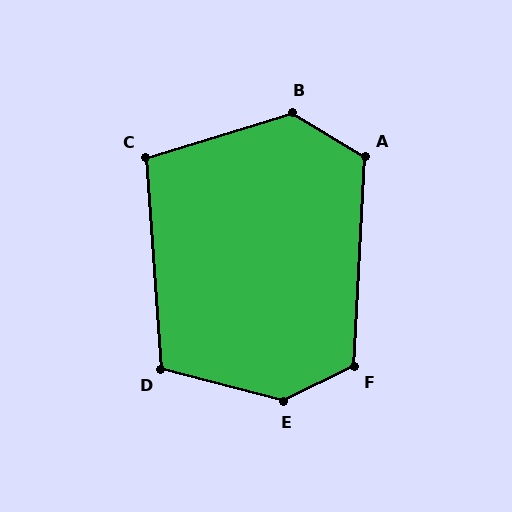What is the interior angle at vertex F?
Approximately 119 degrees (obtuse).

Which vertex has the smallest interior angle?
C, at approximately 103 degrees.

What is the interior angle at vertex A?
Approximately 118 degrees (obtuse).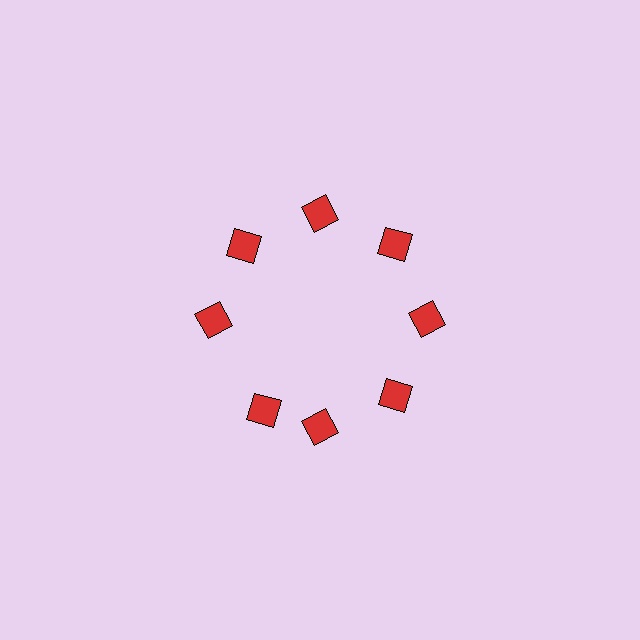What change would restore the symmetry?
The symmetry would be restored by rotating it back into even spacing with its neighbors so that all 8 diamonds sit at equal angles and equal distance from the center.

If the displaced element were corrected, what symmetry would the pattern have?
It would have 8-fold rotational symmetry — the pattern would map onto itself every 45 degrees.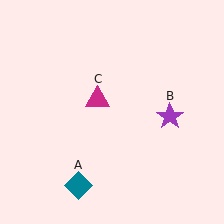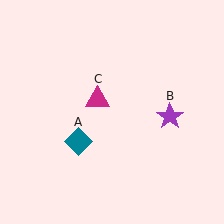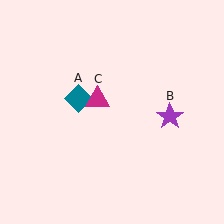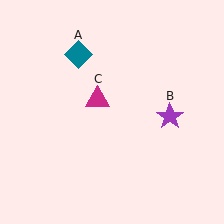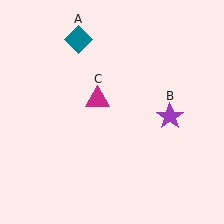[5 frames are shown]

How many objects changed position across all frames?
1 object changed position: teal diamond (object A).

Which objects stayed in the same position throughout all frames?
Purple star (object B) and magenta triangle (object C) remained stationary.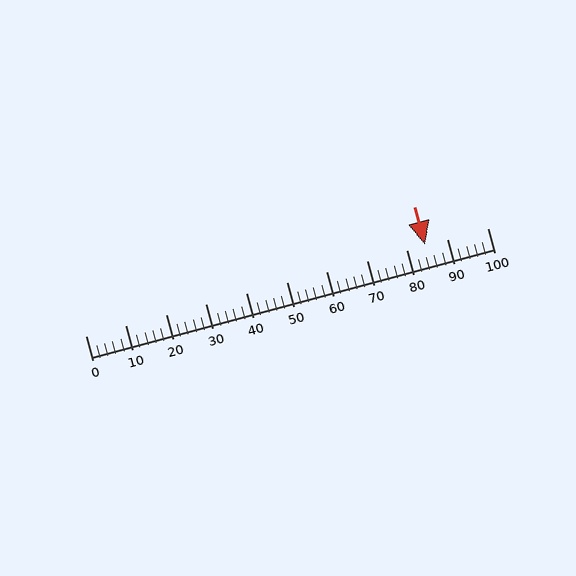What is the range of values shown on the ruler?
The ruler shows values from 0 to 100.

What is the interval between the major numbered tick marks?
The major tick marks are spaced 10 units apart.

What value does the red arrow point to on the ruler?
The red arrow points to approximately 84.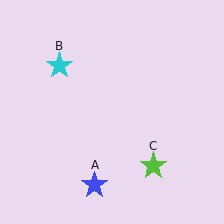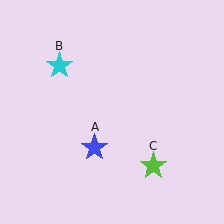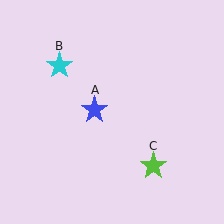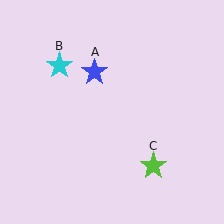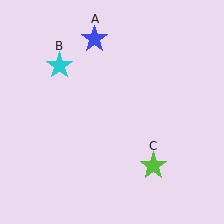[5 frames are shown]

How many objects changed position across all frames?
1 object changed position: blue star (object A).